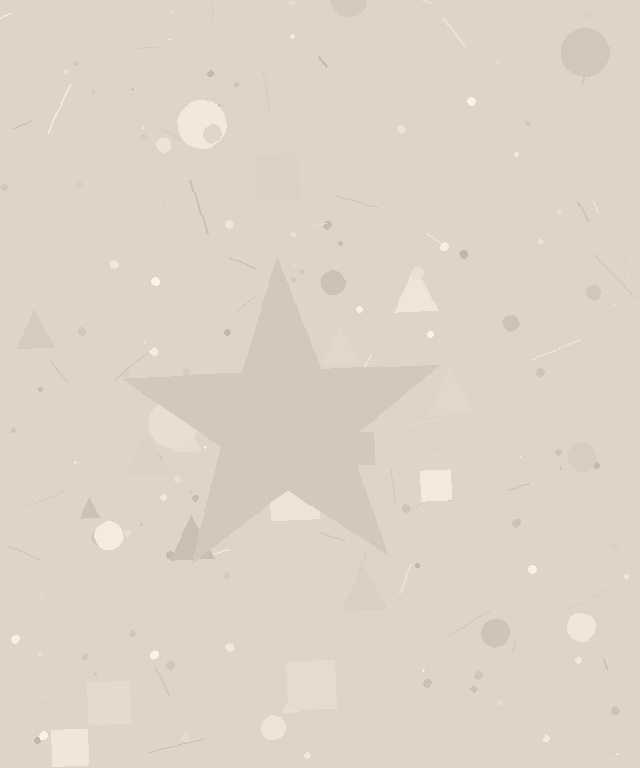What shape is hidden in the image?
A star is hidden in the image.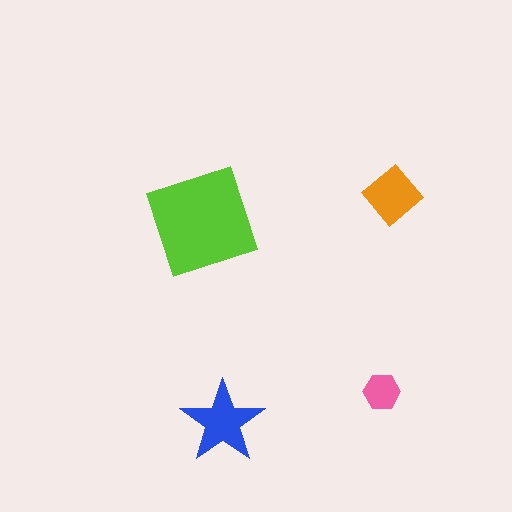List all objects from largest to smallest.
The lime square, the blue star, the orange diamond, the pink hexagon.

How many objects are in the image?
There are 4 objects in the image.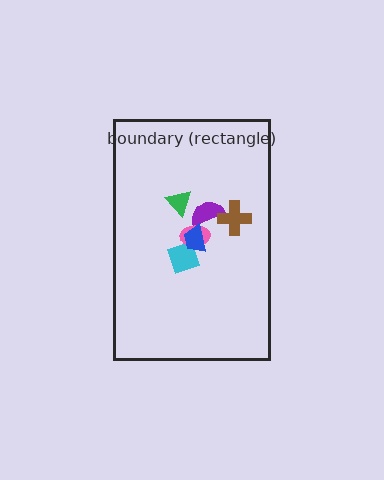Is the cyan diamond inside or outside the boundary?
Inside.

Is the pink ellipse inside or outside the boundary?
Inside.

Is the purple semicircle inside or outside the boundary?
Inside.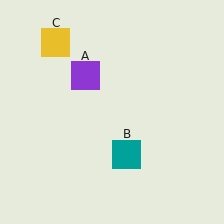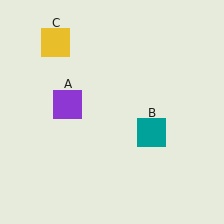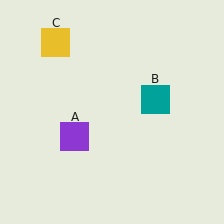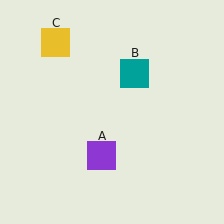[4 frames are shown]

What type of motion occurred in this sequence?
The purple square (object A), teal square (object B) rotated counterclockwise around the center of the scene.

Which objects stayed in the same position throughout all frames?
Yellow square (object C) remained stationary.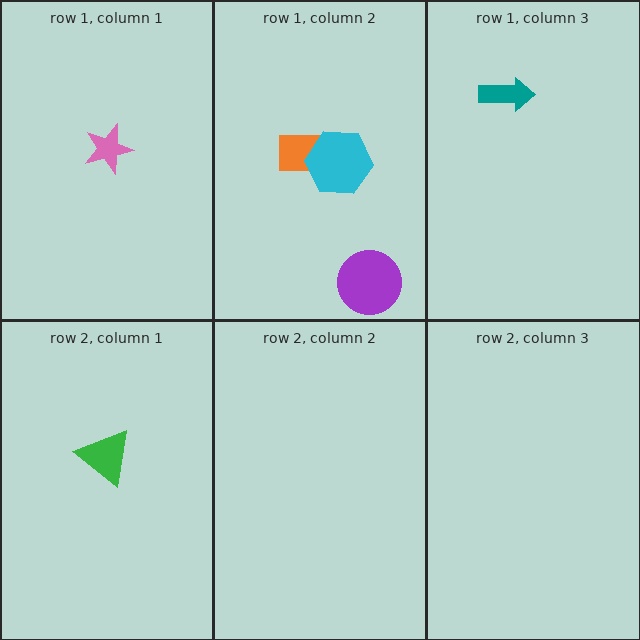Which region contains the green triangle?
The row 2, column 1 region.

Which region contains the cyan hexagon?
The row 1, column 2 region.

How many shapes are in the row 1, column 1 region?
1.